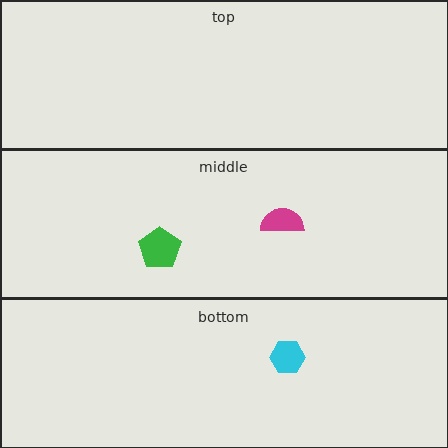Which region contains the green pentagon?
The middle region.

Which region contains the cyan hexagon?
The bottom region.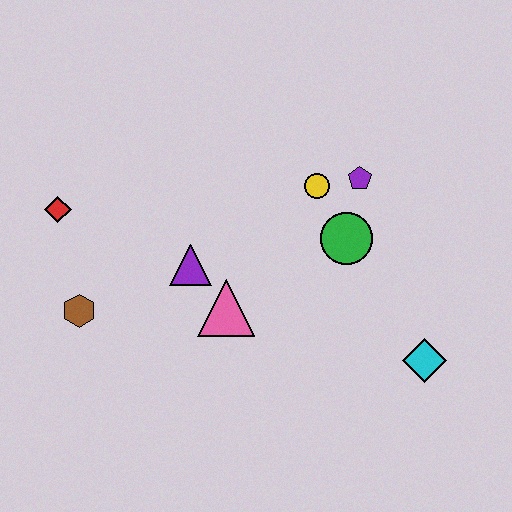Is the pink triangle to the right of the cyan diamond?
No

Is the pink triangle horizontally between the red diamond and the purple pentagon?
Yes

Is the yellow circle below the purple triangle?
No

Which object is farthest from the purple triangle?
The cyan diamond is farthest from the purple triangle.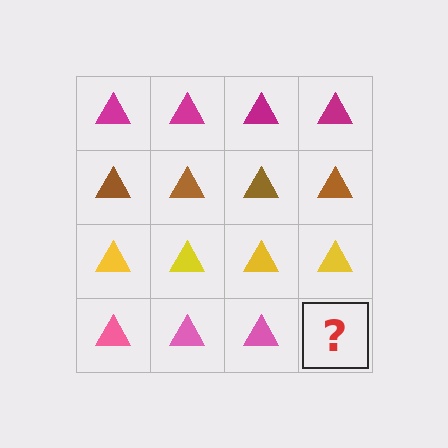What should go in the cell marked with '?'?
The missing cell should contain a pink triangle.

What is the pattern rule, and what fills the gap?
The rule is that each row has a consistent color. The gap should be filled with a pink triangle.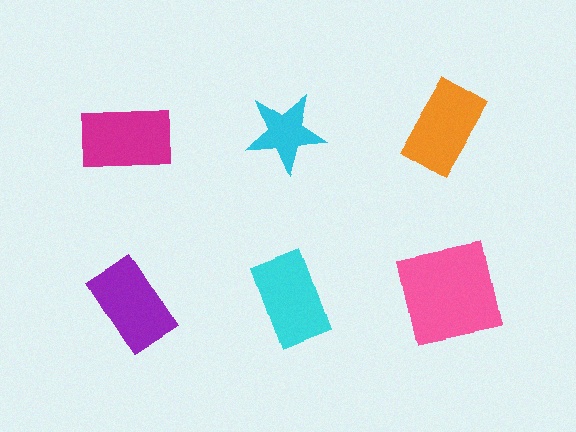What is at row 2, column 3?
A pink square.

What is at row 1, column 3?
An orange rectangle.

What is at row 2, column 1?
A purple rectangle.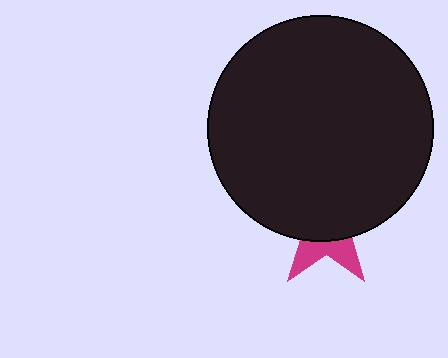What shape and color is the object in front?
The object in front is a black circle.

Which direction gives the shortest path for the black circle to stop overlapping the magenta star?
Moving up gives the shortest separation.